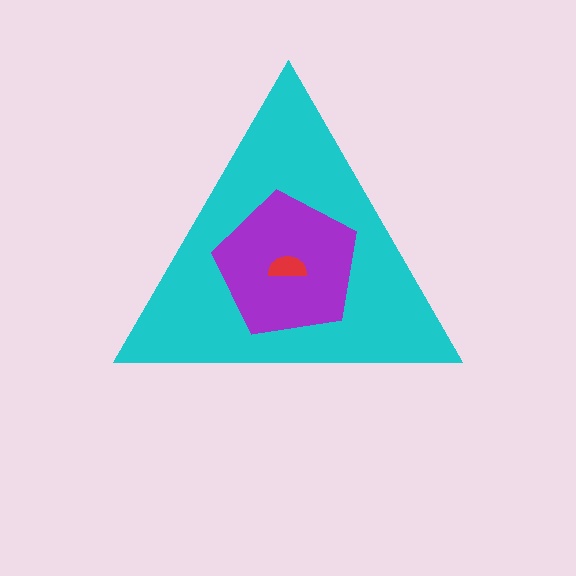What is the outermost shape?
The cyan triangle.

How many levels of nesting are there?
3.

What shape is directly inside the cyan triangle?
The purple pentagon.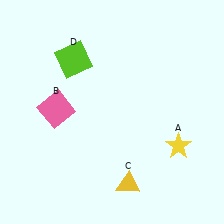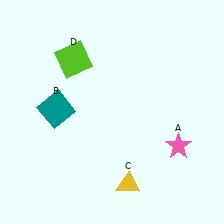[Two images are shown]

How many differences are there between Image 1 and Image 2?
There are 2 differences between the two images.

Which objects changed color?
A changed from yellow to pink. B changed from pink to teal.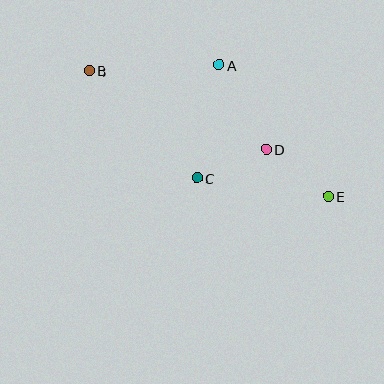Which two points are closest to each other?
Points C and D are closest to each other.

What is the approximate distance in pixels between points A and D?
The distance between A and D is approximately 97 pixels.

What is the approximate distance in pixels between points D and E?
The distance between D and E is approximately 77 pixels.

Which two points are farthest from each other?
Points B and E are farthest from each other.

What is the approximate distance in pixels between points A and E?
The distance between A and E is approximately 171 pixels.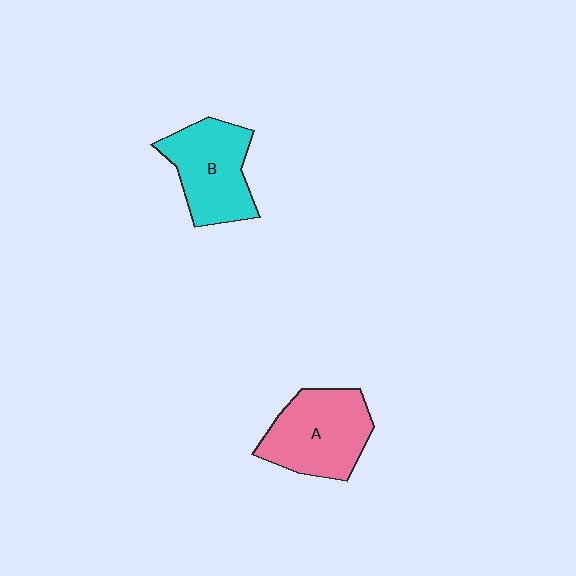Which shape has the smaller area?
Shape B (cyan).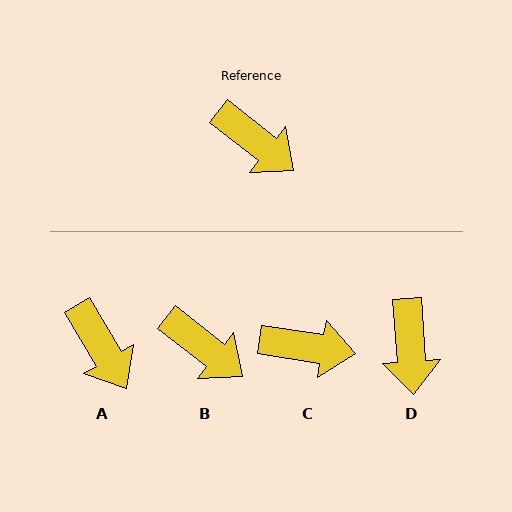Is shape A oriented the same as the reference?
No, it is off by about 21 degrees.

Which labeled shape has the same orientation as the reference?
B.